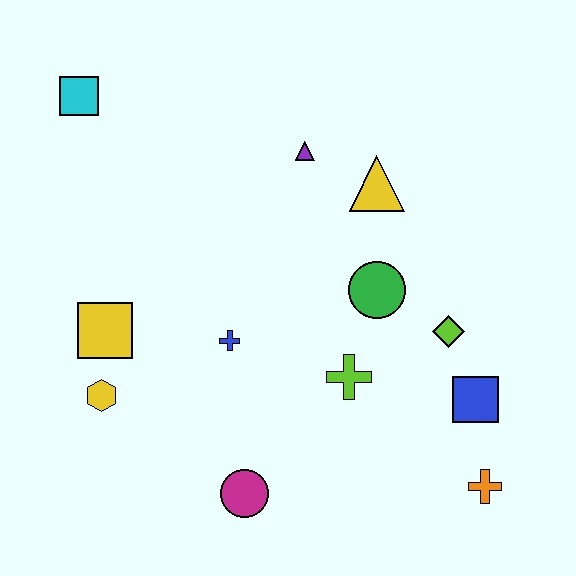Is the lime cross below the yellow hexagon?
No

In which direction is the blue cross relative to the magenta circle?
The blue cross is above the magenta circle.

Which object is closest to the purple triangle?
The yellow triangle is closest to the purple triangle.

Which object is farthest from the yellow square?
The orange cross is farthest from the yellow square.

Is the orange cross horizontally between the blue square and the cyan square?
No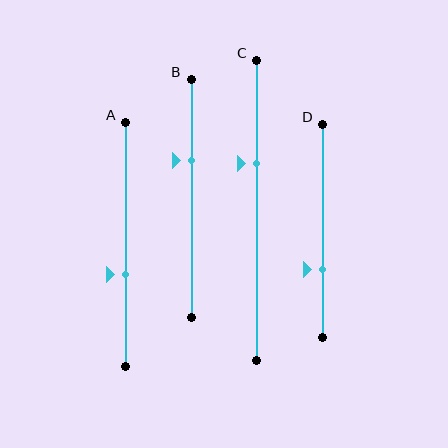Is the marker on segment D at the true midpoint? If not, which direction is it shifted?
No, the marker on segment D is shifted downward by about 18% of the segment length.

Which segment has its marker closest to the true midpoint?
Segment A has its marker closest to the true midpoint.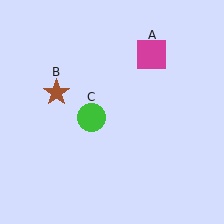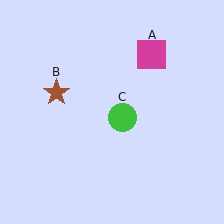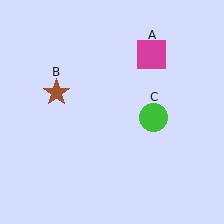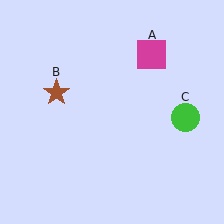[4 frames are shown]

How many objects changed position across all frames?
1 object changed position: green circle (object C).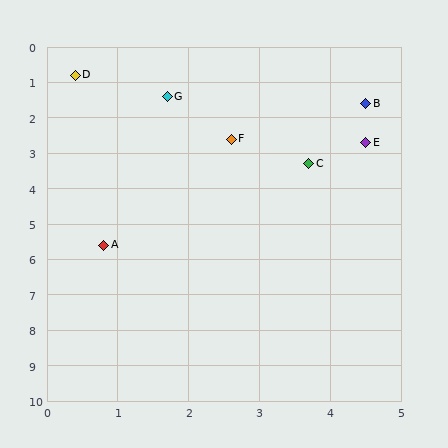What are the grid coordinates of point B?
Point B is at approximately (4.5, 1.6).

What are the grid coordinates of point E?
Point E is at approximately (4.5, 2.7).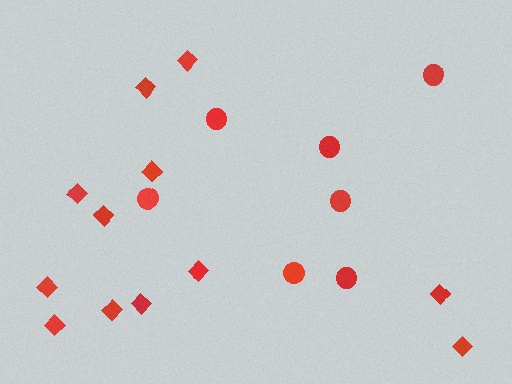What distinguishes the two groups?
There are 2 groups: one group of diamonds (12) and one group of circles (7).